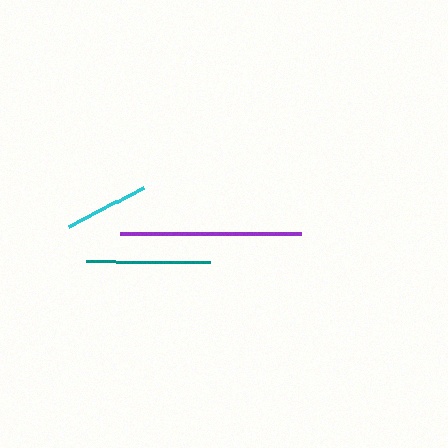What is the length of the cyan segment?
The cyan segment is approximately 85 pixels long.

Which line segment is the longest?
The purple line is the longest at approximately 181 pixels.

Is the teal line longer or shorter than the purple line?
The purple line is longer than the teal line.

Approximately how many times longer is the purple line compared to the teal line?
The purple line is approximately 1.5 times the length of the teal line.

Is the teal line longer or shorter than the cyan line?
The teal line is longer than the cyan line.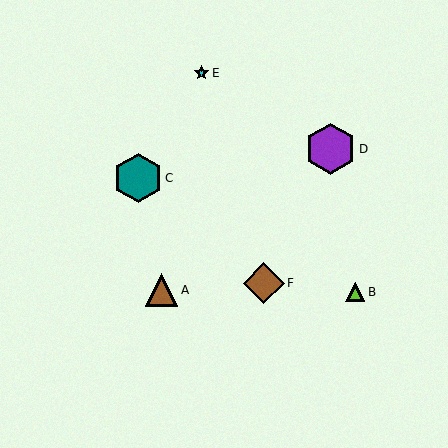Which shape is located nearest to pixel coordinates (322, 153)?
The purple hexagon (labeled D) at (331, 149) is nearest to that location.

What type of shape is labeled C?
Shape C is a teal hexagon.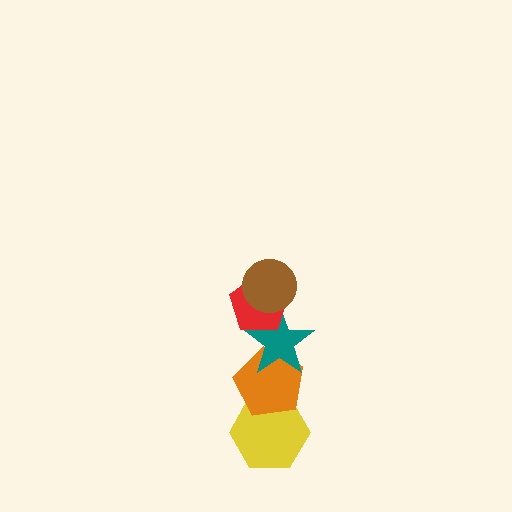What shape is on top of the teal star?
The red pentagon is on top of the teal star.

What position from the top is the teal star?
The teal star is 3rd from the top.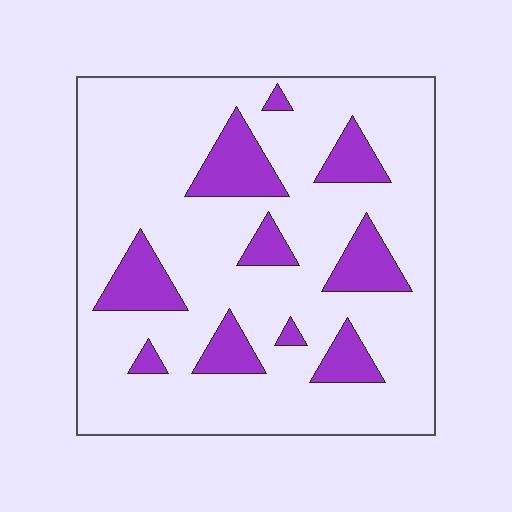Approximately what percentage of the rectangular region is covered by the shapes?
Approximately 20%.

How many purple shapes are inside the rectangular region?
10.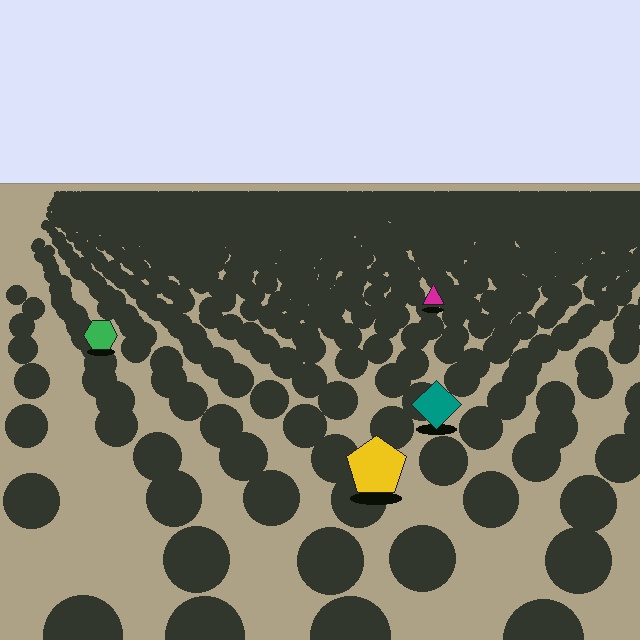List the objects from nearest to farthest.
From nearest to farthest: the yellow pentagon, the teal diamond, the green hexagon, the magenta triangle.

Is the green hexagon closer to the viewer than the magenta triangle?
Yes. The green hexagon is closer — you can tell from the texture gradient: the ground texture is coarser near it.